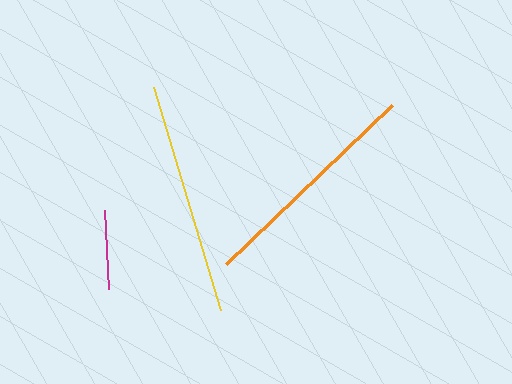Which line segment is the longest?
The yellow line is the longest at approximately 233 pixels.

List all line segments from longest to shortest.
From longest to shortest: yellow, orange, magenta.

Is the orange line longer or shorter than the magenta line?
The orange line is longer than the magenta line.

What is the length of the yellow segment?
The yellow segment is approximately 233 pixels long.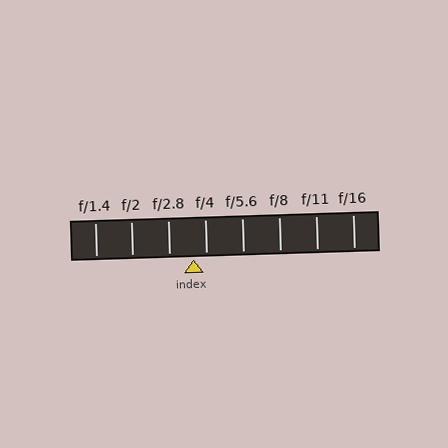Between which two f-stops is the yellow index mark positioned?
The index mark is between f/2.8 and f/4.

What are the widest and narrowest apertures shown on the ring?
The widest aperture shown is f/1.4 and the narrowest is f/16.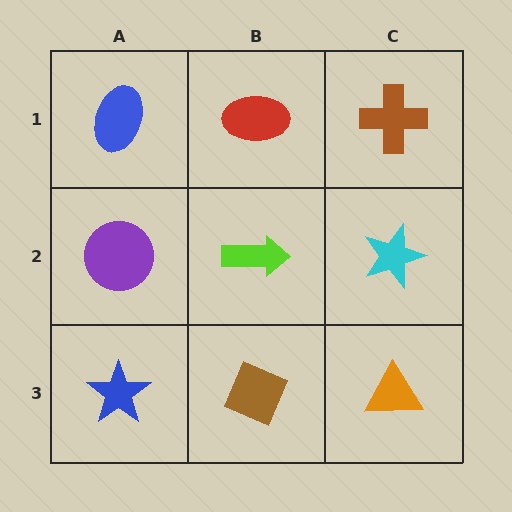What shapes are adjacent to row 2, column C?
A brown cross (row 1, column C), an orange triangle (row 3, column C), a lime arrow (row 2, column B).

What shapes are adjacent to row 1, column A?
A purple circle (row 2, column A), a red ellipse (row 1, column B).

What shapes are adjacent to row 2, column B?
A red ellipse (row 1, column B), a brown diamond (row 3, column B), a purple circle (row 2, column A), a cyan star (row 2, column C).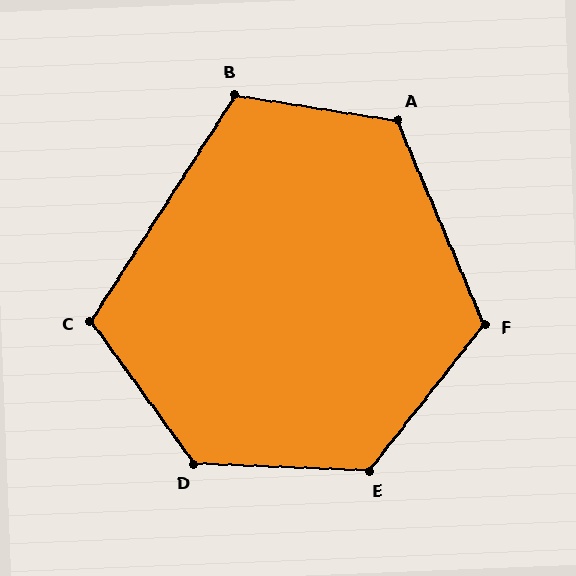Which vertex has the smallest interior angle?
C, at approximately 112 degrees.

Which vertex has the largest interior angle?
D, at approximately 128 degrees.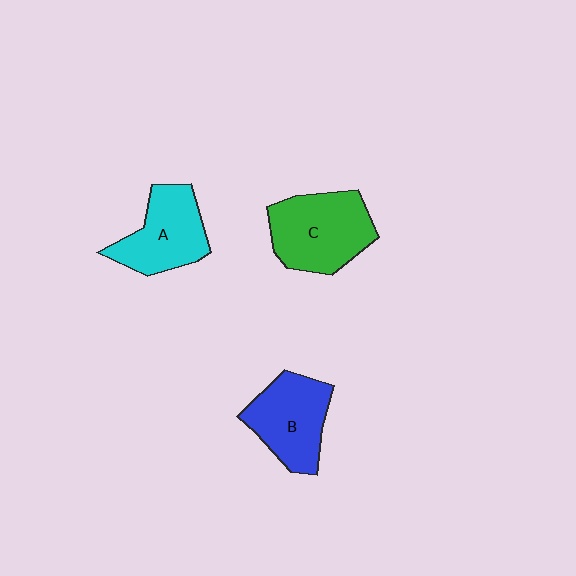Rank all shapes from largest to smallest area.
From largest to smallest: C (green), B (blue), A (cyan).